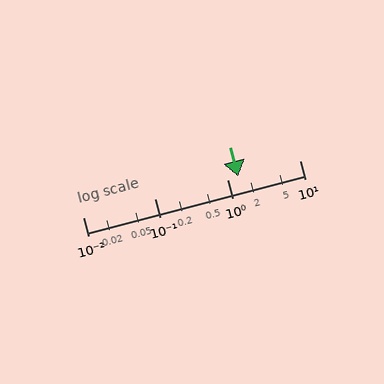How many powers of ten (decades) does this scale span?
The scale spans 3 decades, from 0.01 to 10.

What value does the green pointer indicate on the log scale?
The pointer indicates approximately 1.4.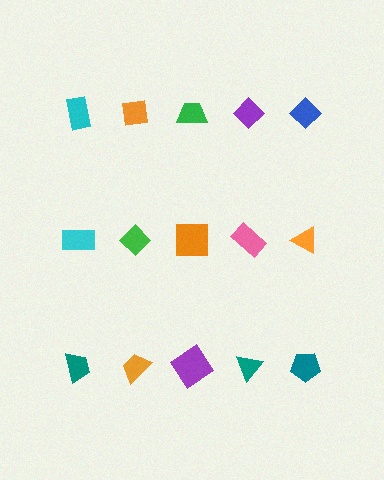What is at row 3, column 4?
A teal triangle.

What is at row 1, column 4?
A purple diamond.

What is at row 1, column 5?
A blue diamond.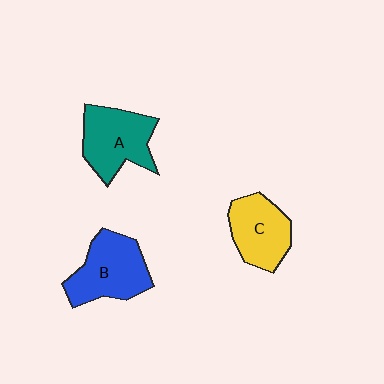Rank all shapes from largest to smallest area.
From largest to smallest: B (blue), A (teal), C (yellow).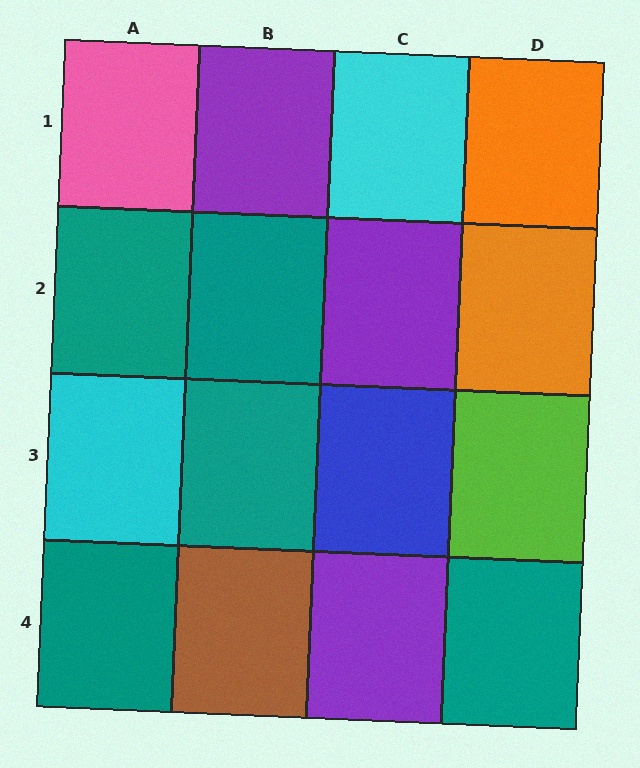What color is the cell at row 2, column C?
Purple.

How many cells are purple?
3 cells are purple.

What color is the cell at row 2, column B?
Teal.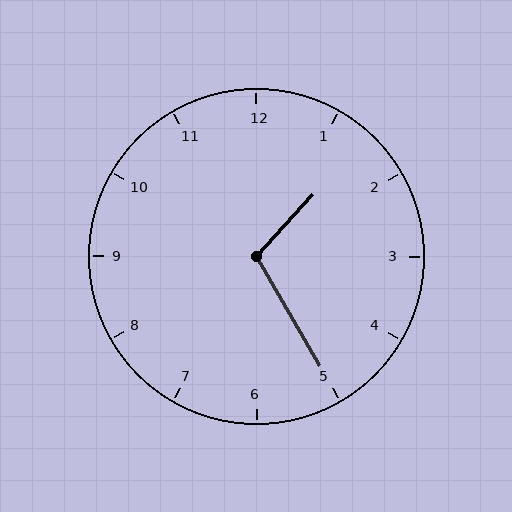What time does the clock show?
1:25.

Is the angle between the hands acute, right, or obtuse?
It is obtuse.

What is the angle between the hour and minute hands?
Approximately 108 degrees.